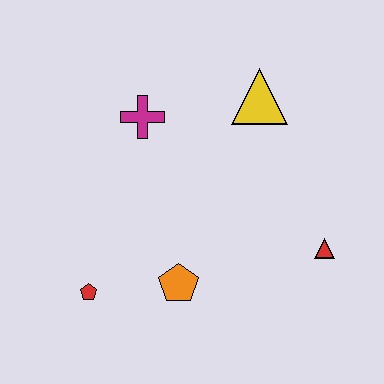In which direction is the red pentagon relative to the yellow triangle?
The red pentagon is below the yellow triangle.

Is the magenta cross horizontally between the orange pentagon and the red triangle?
No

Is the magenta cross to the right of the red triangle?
No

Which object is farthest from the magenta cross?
The red triangle is farthest from the magenta cross.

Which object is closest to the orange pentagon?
The red pentagon is closest to the orange pentagon.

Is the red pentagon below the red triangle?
Yes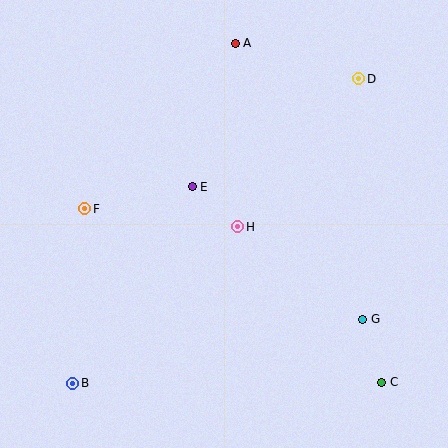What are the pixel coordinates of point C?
Point C is at (382, 382).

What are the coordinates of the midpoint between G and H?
The midpoint between G and H is at (300, 273).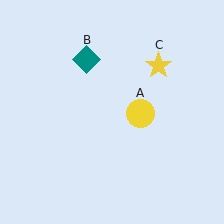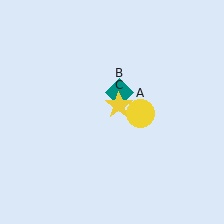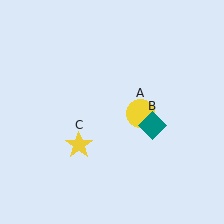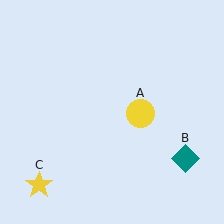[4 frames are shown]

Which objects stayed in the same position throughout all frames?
Yellow circle (object A) remained stationary.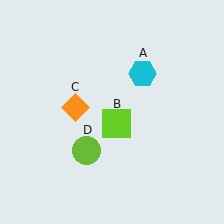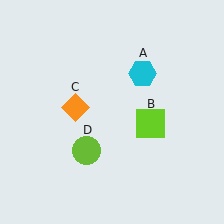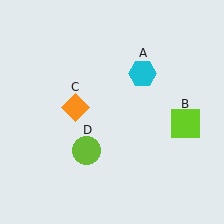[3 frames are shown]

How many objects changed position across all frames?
1 object changed position: lime square (object B).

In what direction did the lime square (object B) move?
The lime square (object B) moved right.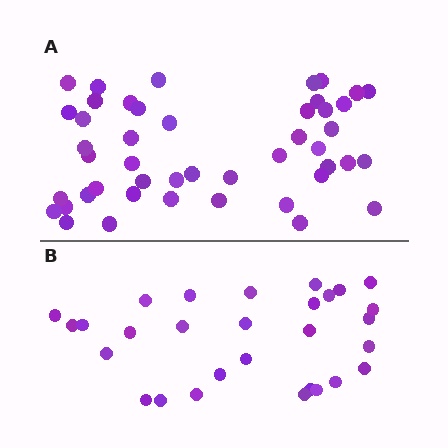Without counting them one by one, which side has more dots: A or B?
Region A (the top region) has more dots.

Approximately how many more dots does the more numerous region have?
Region A has approximately 15 more dots than region B.